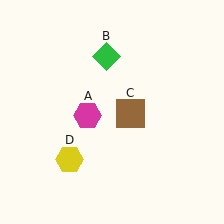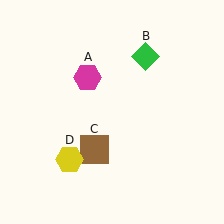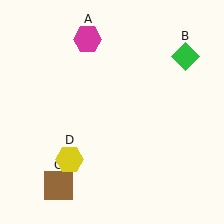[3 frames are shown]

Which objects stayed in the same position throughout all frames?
Yellow hexagon (object D) remained stationary.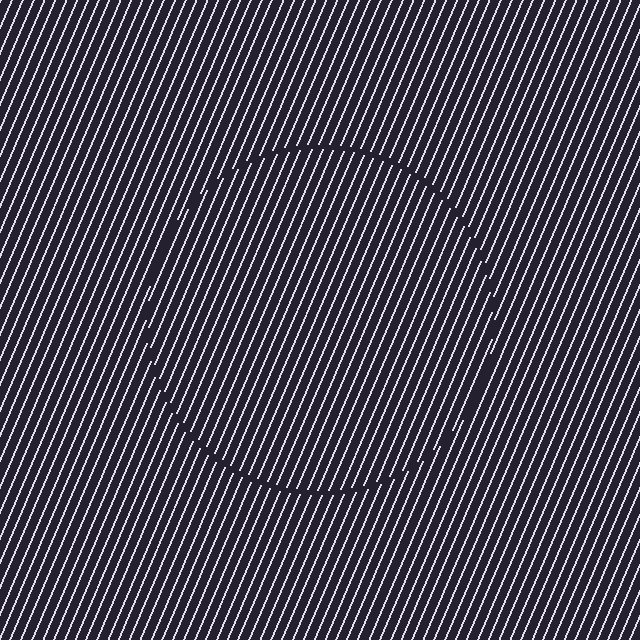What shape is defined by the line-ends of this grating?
An illusory circle. The interior of the shape contains the same grating, shifted by half a period — the contour is defined by the phase discontinuity where line-ends from the inner and outer gratings abut.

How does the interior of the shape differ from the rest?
The interior of the shape contains the same grating, shifted by half a period — the contour is defined by the phase discontinuity where line-ends from the inner and outer gratings abut.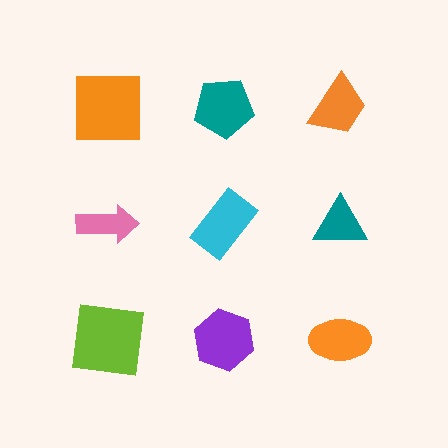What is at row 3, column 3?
An orange ellipse.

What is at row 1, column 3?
An orange trapezoid.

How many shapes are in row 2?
3 shapes.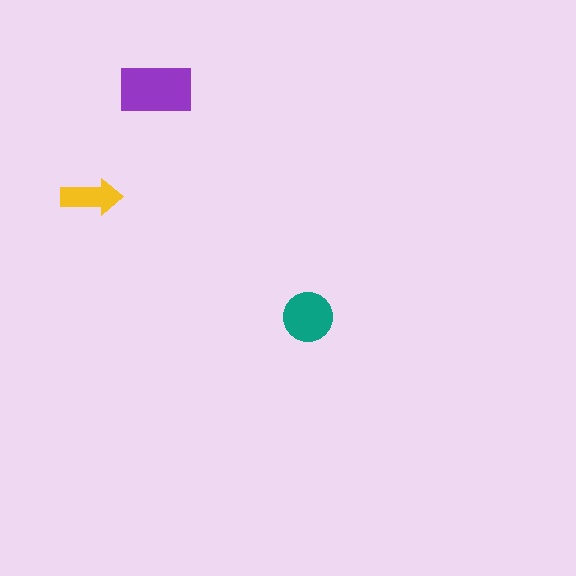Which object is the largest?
The purple rectangle.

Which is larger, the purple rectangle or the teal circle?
The purple rectangle.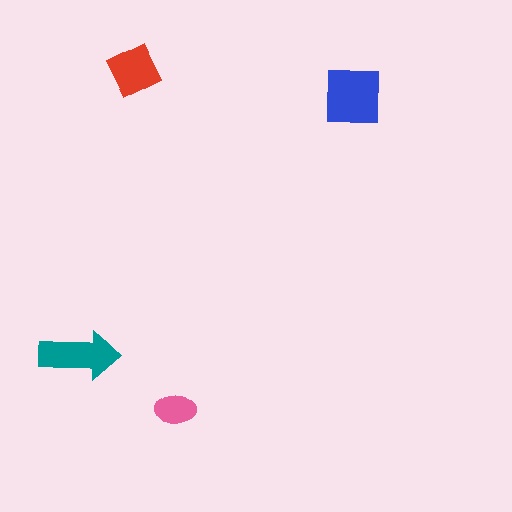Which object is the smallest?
The pink ellipse.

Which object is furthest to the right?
The blue square is rightmost.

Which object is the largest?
The blue square.